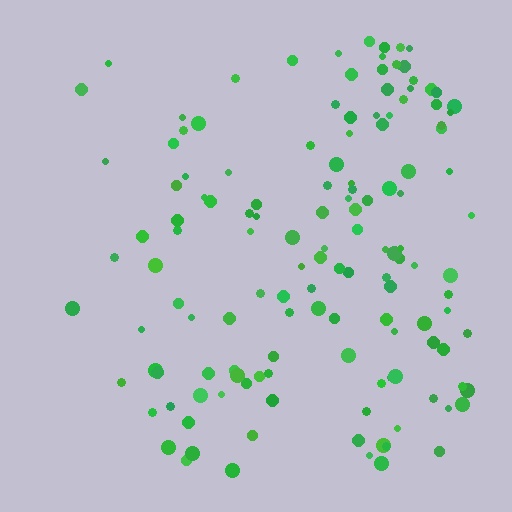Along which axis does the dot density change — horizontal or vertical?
Horizontal.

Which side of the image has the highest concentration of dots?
The right.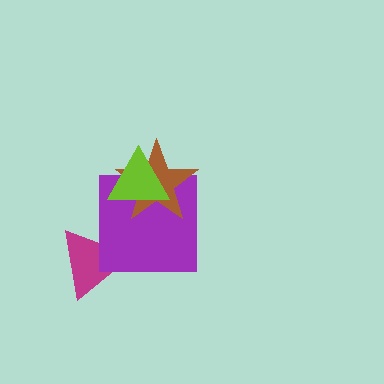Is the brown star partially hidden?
Yes, it is partially covered by another shape.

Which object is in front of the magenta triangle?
The purple square is in front of the magenta triangle.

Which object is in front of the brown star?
The lime triangle is in front of the brown star.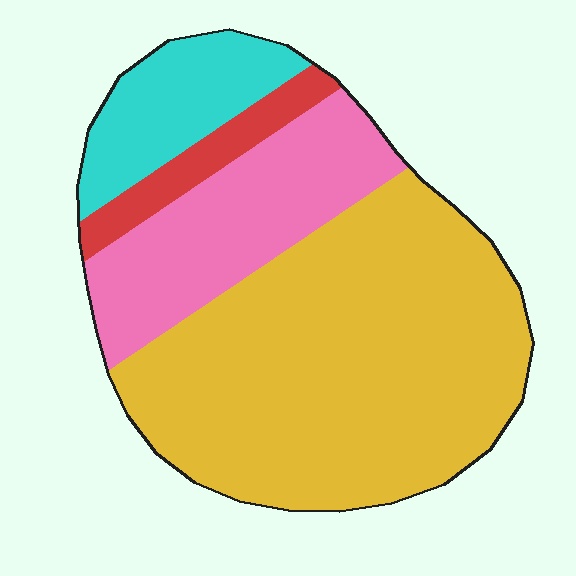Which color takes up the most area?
Yellow, at roughly 60%.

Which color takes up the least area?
Red, at roughly 5%.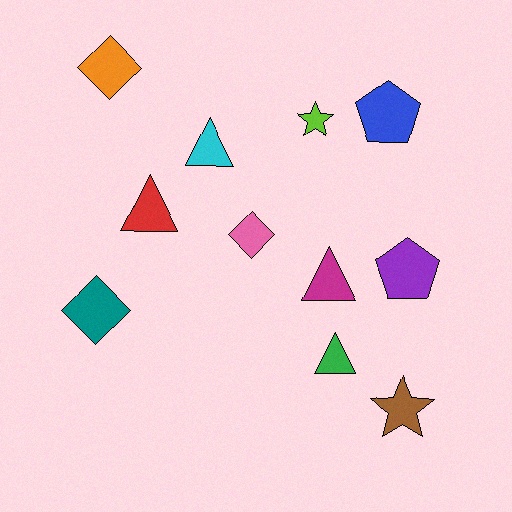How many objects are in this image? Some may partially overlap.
There are 11 objects.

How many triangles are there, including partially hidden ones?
There are 4 triangles.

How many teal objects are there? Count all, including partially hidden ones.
There is 1 teal object.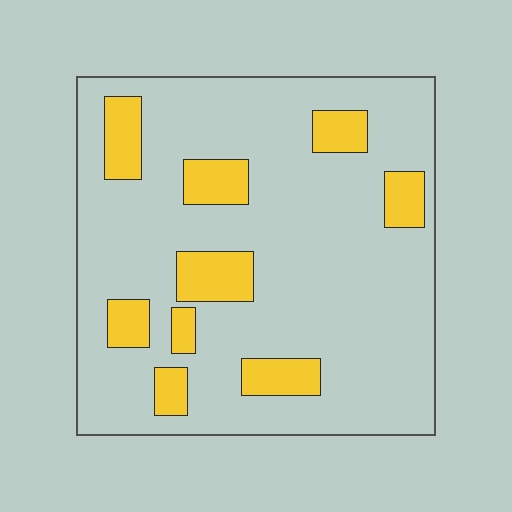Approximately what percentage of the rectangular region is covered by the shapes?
Approximately 20%.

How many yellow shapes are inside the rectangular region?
9.